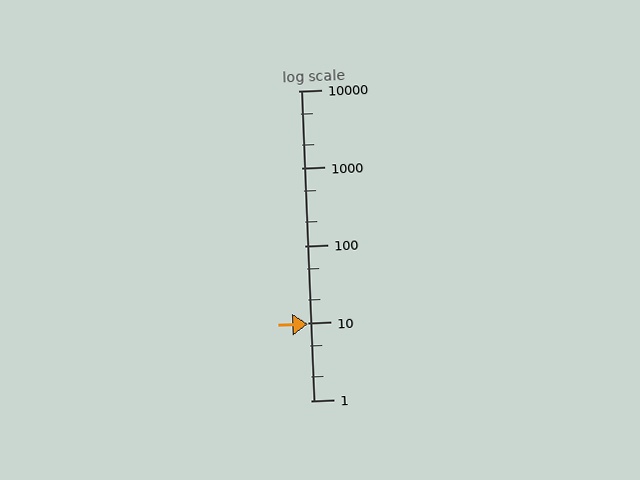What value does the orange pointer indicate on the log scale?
The pointer indicates approximately 9.8.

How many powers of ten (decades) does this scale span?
The scale spans 4 decades, from 1 to 10000.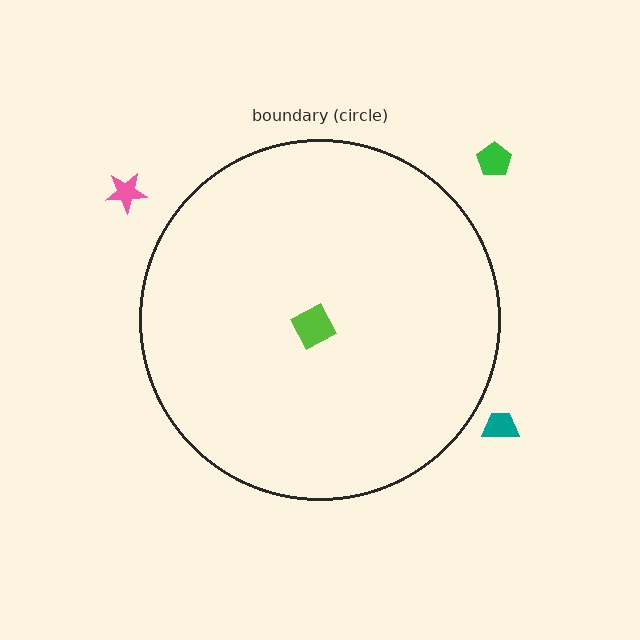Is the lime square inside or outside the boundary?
Inside.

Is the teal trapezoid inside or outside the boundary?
Outside.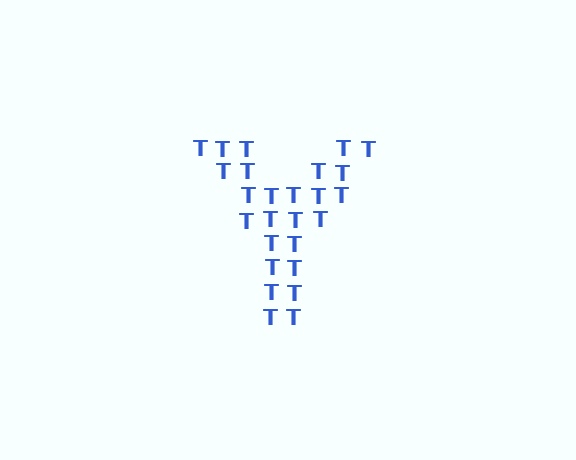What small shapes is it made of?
It is made of small letter T's.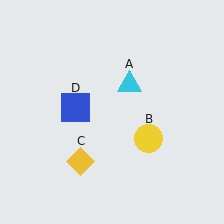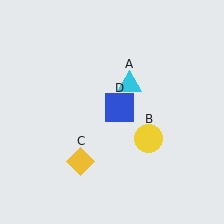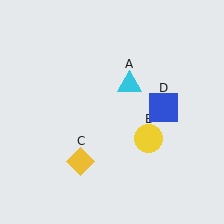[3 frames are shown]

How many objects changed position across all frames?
1 object changed position: blue square (object D).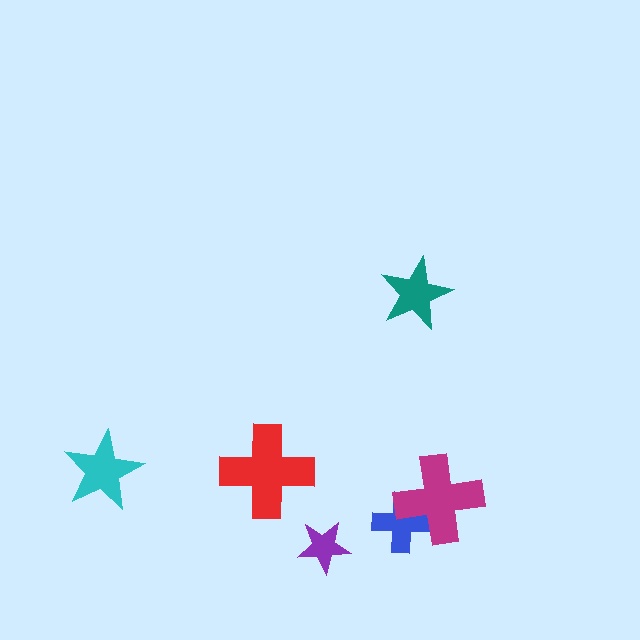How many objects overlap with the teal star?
0 objects overlap with the teal star.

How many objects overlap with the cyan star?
0 objects overlap with the cyan star.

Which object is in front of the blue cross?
The magenta cross is in front of the blue cross.